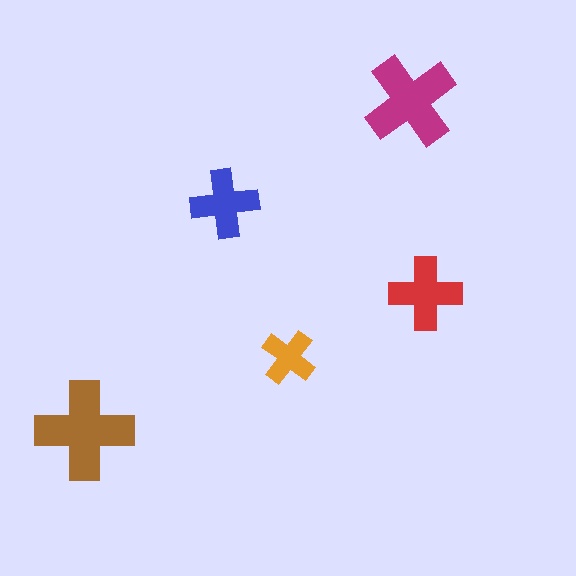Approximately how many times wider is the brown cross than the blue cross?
About 1.5 times wider.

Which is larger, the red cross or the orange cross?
The red one.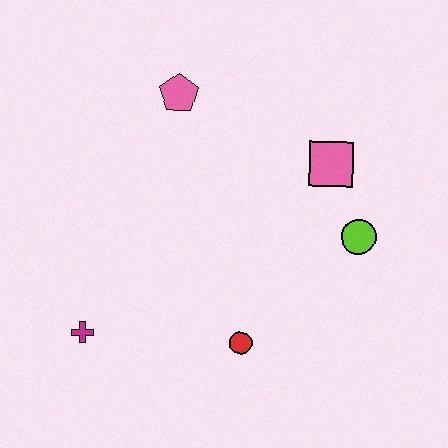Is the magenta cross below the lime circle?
Yes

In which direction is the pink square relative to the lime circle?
The pink square is above the lime circle.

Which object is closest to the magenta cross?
The red circle is closest to the magenta cross.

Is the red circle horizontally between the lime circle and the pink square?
No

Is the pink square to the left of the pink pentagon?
No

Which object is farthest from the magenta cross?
The pink square is farthest from the magenta cross.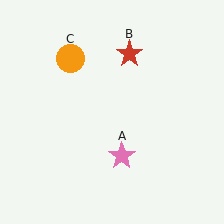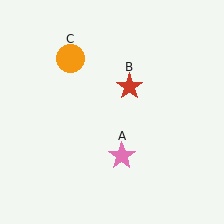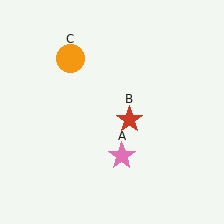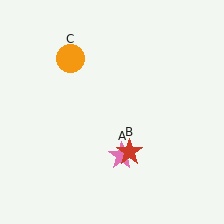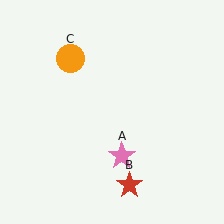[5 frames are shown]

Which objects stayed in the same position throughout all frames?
Pink star (object A) and orange circle (object C) remained stationary.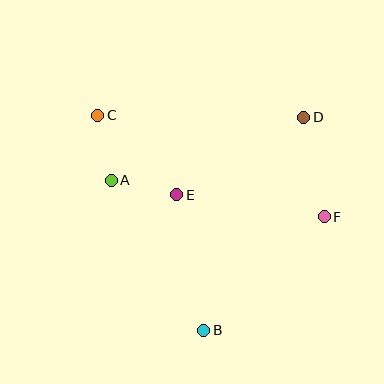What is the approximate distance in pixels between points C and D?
The distance between C and D is approximately 206 pixels.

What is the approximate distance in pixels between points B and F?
The distance between B and F is approximately 166 pixels.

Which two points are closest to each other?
Points A and C are closest to each other.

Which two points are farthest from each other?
Points C and F are farthest from each other.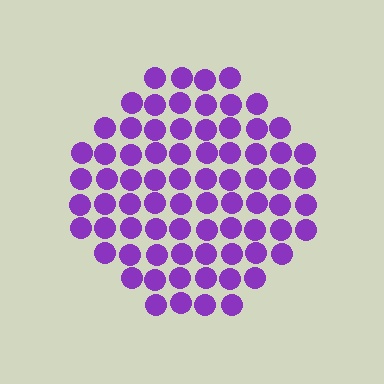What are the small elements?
The small elements are circles.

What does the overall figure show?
The overall figure shows a circle.